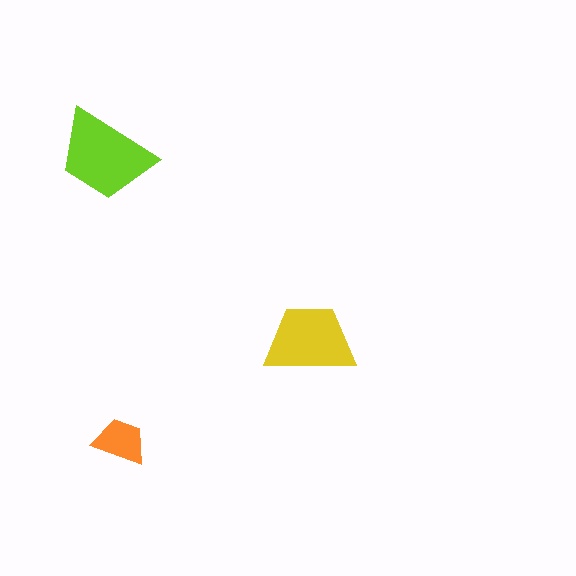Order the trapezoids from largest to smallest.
the lime one, the yellow one, the orange one.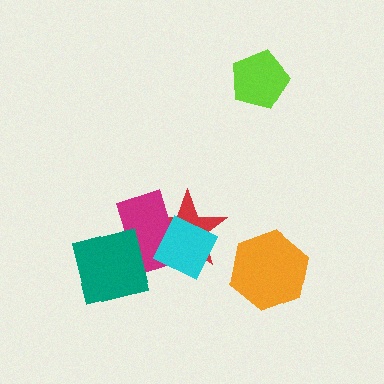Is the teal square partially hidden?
No, no other shape covers it.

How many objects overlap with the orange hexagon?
0 objects overlap with the orange hexagon.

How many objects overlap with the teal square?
1 object overlaps with the teal square.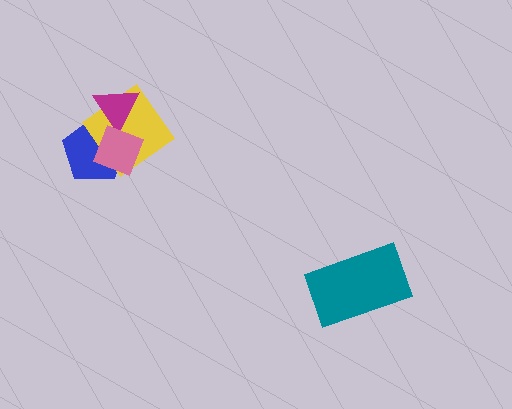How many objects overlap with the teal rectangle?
0 objects overlap with the teal rectangle.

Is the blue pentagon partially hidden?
Yes, it is partially covered by another shape.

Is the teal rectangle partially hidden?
No, no other shape covers it.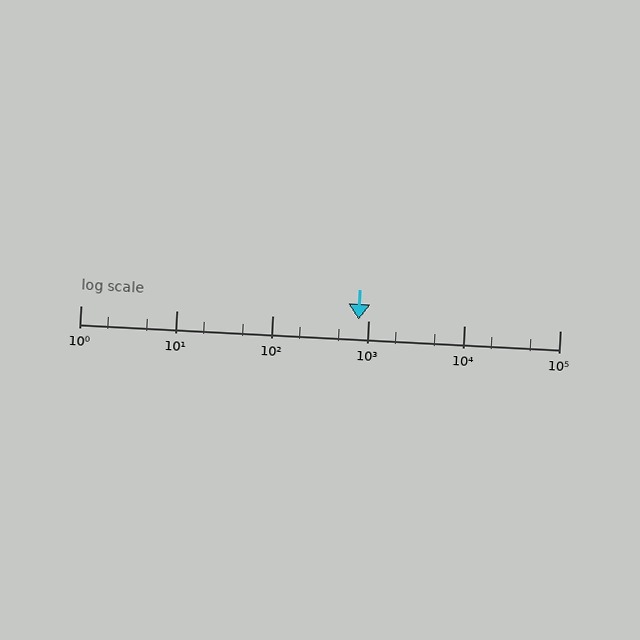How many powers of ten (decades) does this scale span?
The scale spans 5 decades, from 1 to 100000.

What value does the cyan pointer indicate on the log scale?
The pointer indicates approximately 790.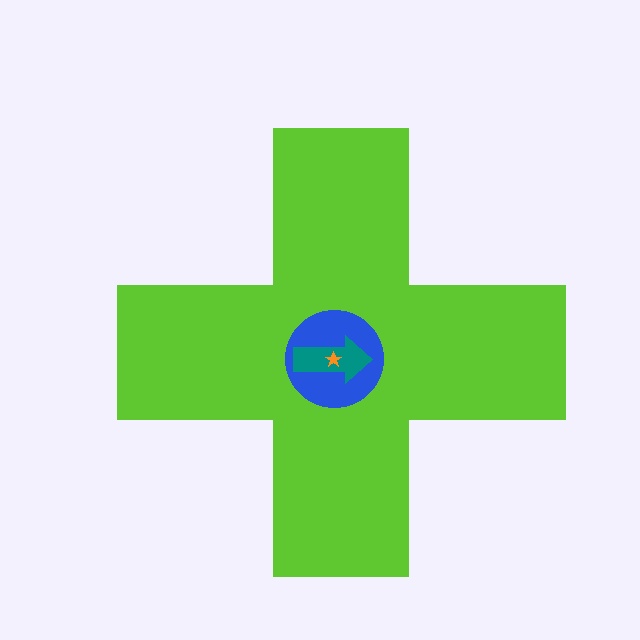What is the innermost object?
The orange star.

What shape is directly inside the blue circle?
The teal arrow.